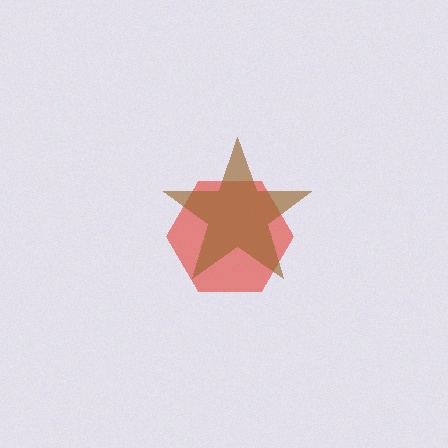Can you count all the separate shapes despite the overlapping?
Yes, there are 2 separate shapes.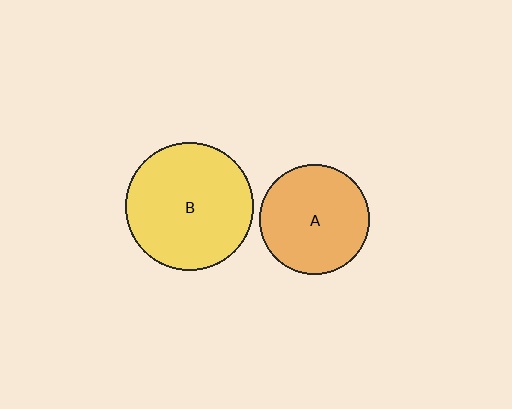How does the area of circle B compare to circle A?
Approximately 1.4 times.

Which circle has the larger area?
Circle B (yellow).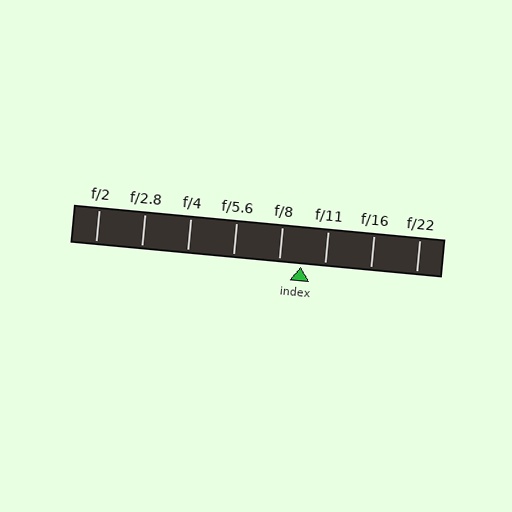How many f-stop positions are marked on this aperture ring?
There are 8 f-stop positions marked.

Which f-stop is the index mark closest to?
The index mark is closest to f/8.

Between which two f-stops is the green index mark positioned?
The index mark is between f/8 and f/11.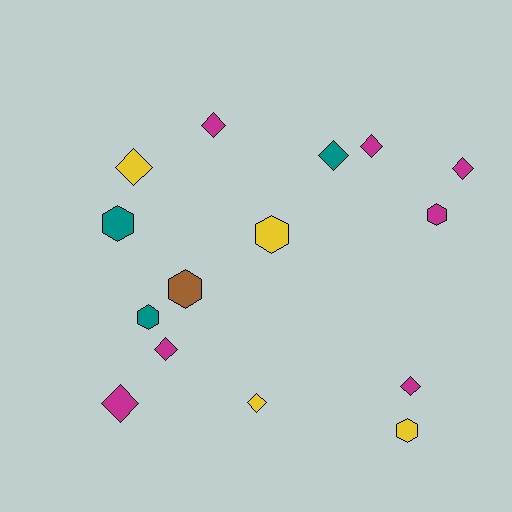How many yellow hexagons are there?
There are 2 yellow hexagons.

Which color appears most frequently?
Magenta, with 7 objects.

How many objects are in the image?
There are 15 objects.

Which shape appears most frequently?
Diamond, with 9 objects.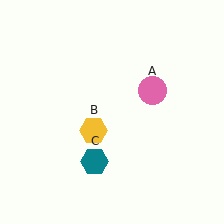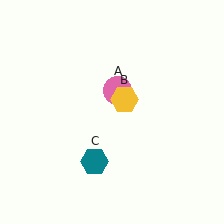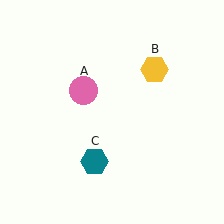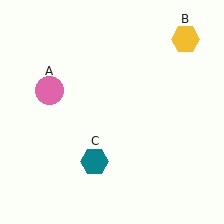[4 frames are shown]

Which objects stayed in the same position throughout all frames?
Teal hexagon (object C) remained stationary.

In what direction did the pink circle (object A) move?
The pink circle (object A) moved left.